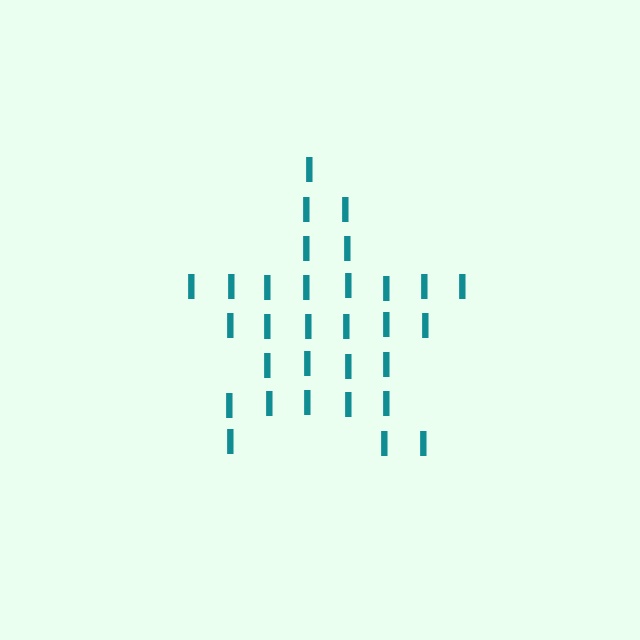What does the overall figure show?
The overall figure shows a star.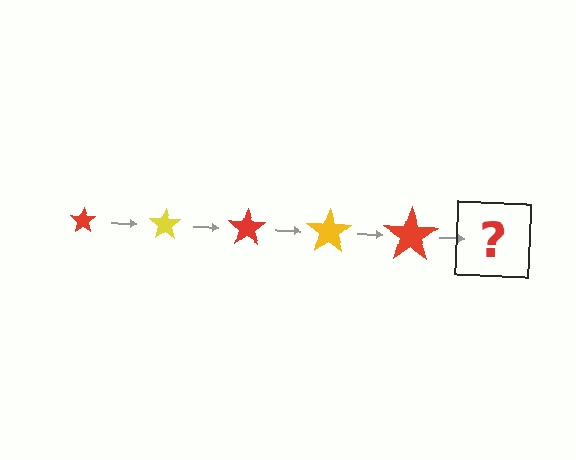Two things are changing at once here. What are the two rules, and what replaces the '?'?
The two rules are that the star grows larger each step and the color cycles through red and yellow. The '?' should be a yellow star, larger than the previous one.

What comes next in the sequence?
The next element should be a yellow star, larger than the previous one.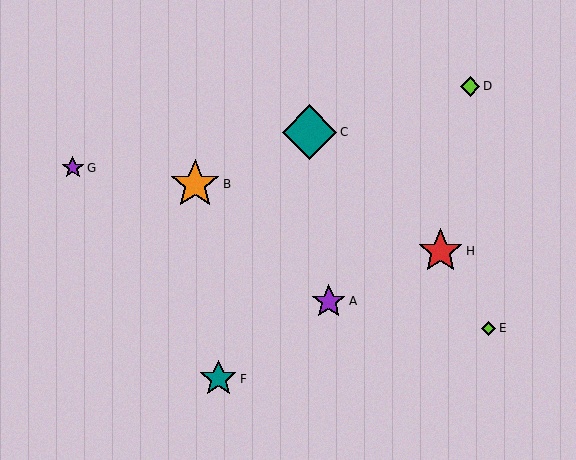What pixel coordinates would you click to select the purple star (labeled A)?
Click at (329, 301) to select the purple star A.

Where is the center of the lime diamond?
The center of the lime diamond is at (488, 328).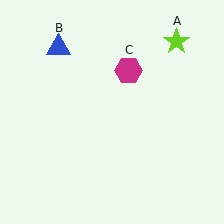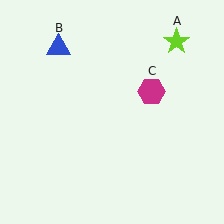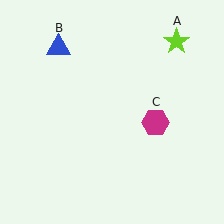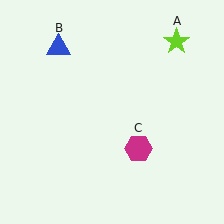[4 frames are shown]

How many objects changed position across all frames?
1 object changed position: magenta hexagon (object C).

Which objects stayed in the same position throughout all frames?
Lime star (object A) and blue triangle (object B) remained stationary.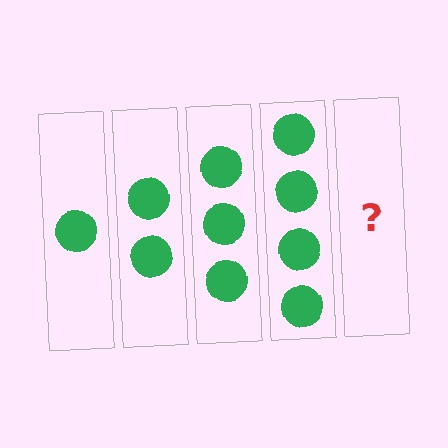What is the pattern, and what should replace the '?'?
The pattern is that each step adds one more circle. The '?' should be 5 circles.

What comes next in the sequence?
The next element should be 5 circles.